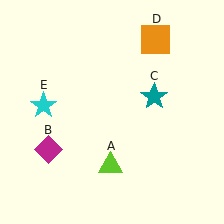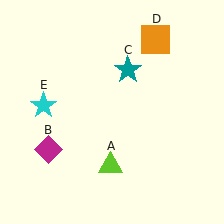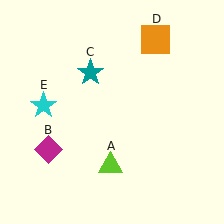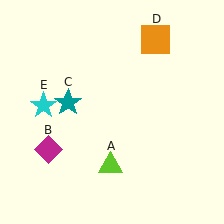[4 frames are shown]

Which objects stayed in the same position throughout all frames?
Lime triangle (object A) and magenta diamond (object B) and orange square (object D) and cyan star (object E) remained stationary.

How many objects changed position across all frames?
1 object changed position: teal star (object C).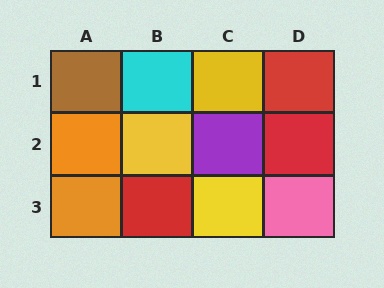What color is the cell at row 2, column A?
Orange.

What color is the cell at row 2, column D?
Red.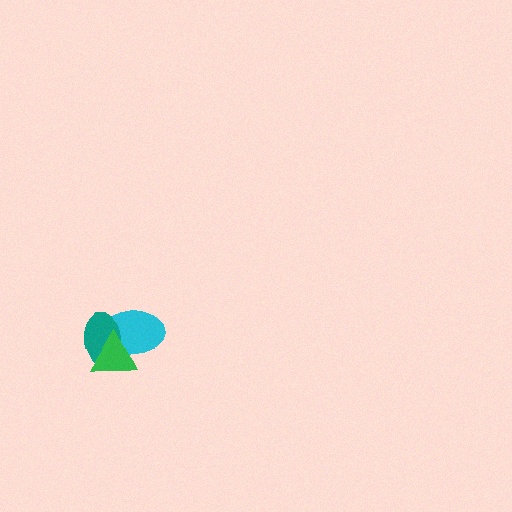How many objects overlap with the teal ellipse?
2 objects overlap with the teal ellipse.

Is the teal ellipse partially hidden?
Yes, it is partially covered by another shape.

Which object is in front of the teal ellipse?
The green triangle is in front of the teal ellipse.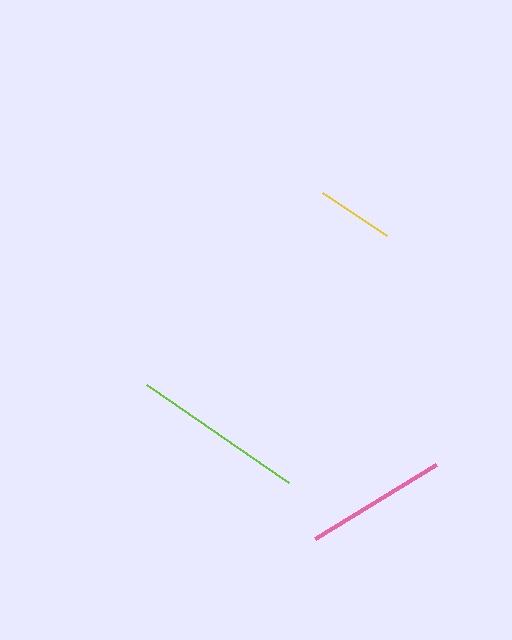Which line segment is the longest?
The lime line is the longest at approximately 172 pixels.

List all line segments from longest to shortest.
From longest to shortest: lime, pink, yellow.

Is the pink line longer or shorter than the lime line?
The lime line is longer than the pink line.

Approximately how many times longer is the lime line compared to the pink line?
The lime line is approximately 1.2 times the length of the pink line.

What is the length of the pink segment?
The pink segment is approximately 142 pixels long.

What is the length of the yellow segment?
The yellow segment is approximately 77 pixels long.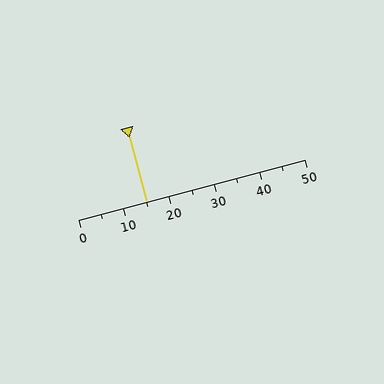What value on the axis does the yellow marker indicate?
The marker indicates approximately 15.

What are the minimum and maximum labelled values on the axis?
The axis runs from 0 to 50.